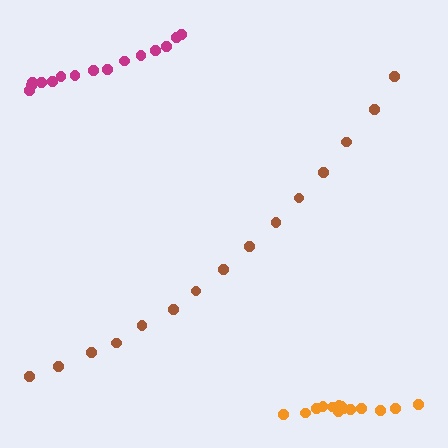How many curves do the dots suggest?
There are 3 distinct paths.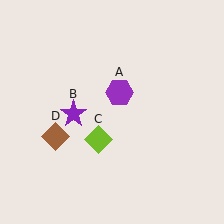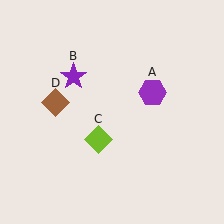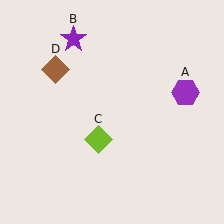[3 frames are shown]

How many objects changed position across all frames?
3 objects changed position: purple hexagon (object A), purple star (object B), brown diamond (object D).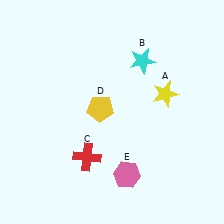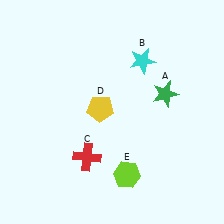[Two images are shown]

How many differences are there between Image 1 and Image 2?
There are 2 differences between the two images.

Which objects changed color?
A changed from yellow to green. E changed from pink to lime.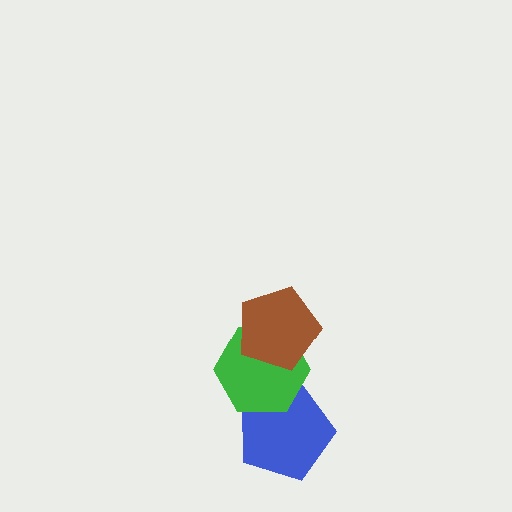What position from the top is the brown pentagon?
The brown pentagon is 1st from the top.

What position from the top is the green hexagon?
The green hexagon is 2nd from the top.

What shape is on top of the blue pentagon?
The green hexagon is on top of the blue pentagon.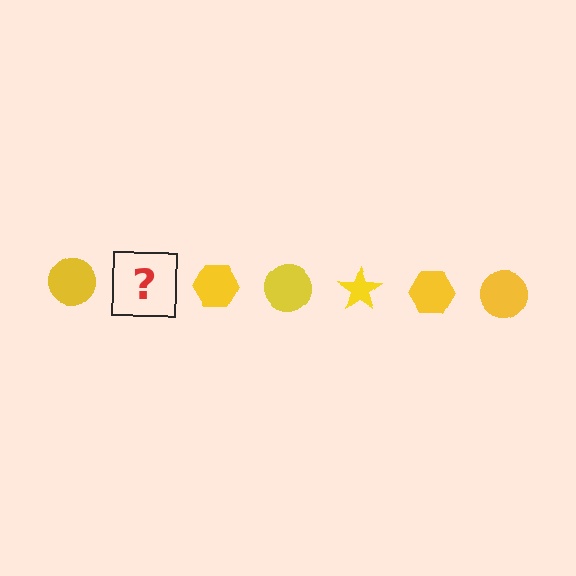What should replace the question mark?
The question mark should be replaced with a yellow star.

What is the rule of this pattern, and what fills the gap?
The rule is that the pattern cycles through circle, star, hexagon shapes in yellow. The gap should be filled with a yellow star.